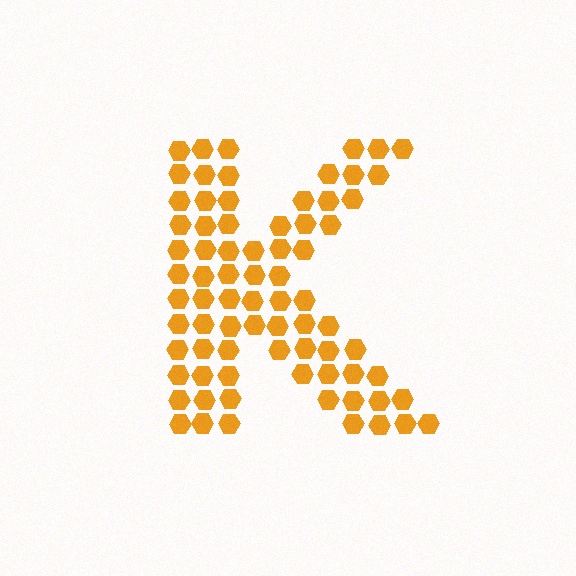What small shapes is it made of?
It is made of small hexagons.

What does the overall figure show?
The overall figure shows the letter K.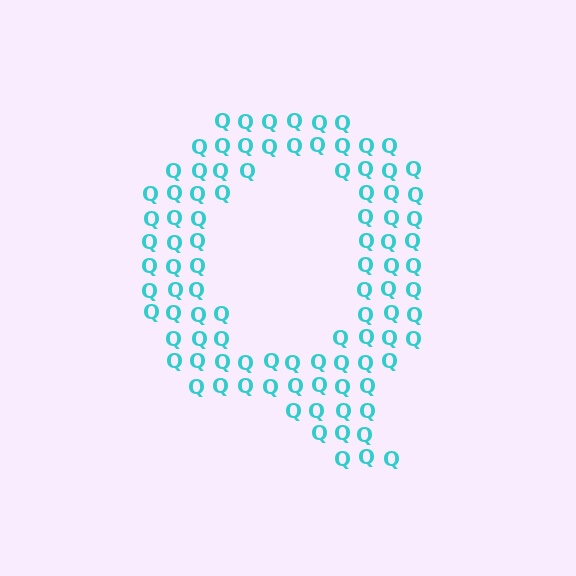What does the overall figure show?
The overall figure shows the letter Q.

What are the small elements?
The small elements are letter Q's.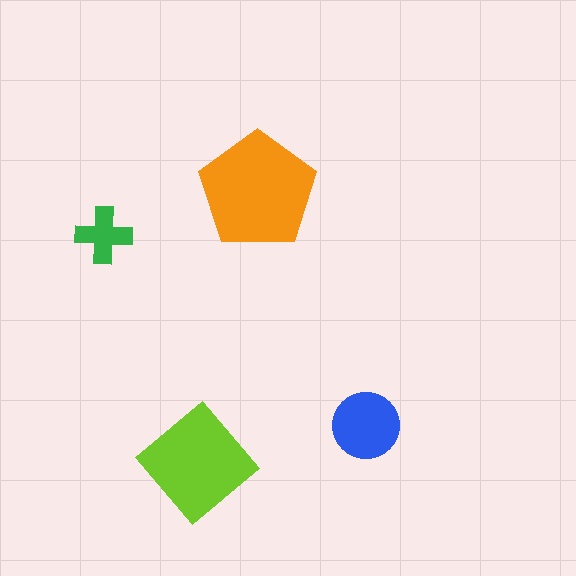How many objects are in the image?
There are 4 objects in the image.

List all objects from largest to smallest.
The orange pentagon, the lime diamond, the blue circle, the green cross.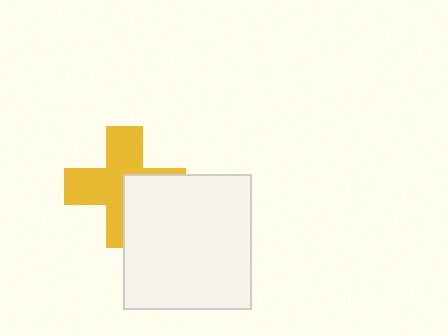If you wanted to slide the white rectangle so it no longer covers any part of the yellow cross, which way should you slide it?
Slide it toward the lower-right — that is the most direct way to separate the two shapes.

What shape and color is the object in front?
The object in front is a white rectangle.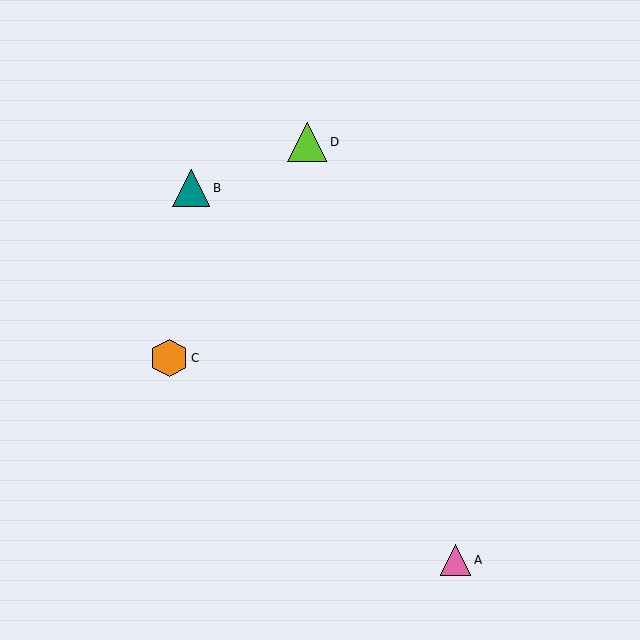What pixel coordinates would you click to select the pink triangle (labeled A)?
Click at (455, 560) to select the pink triangle A.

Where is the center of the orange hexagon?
The center of the orange hexagon is at (169, 358).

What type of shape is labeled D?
Shape D is a lime triangle.